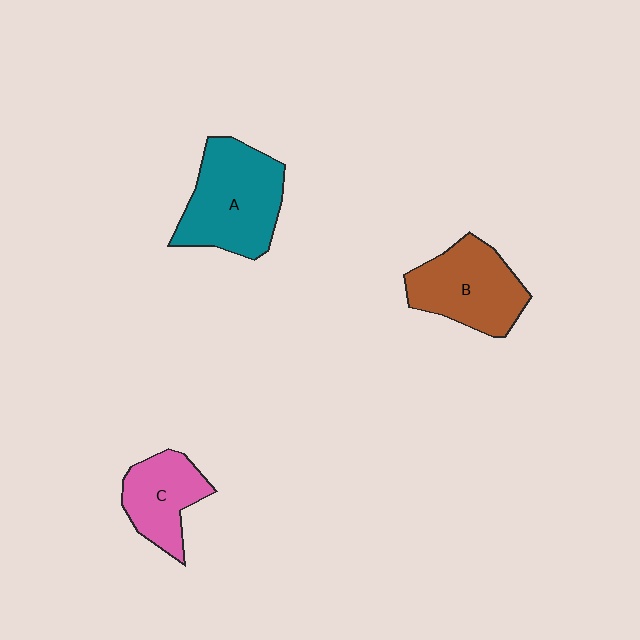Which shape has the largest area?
Shape A (teal).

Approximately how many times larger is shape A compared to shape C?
Approximately 1.6 times.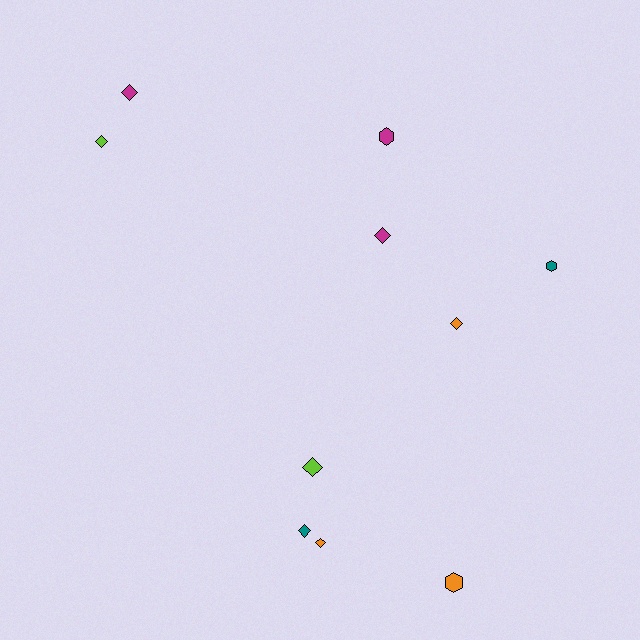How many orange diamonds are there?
There are 2 orange diamonds.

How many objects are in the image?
There are 10 objects.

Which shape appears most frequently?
Diamond, with 7 objects.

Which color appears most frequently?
Orange, with 3 objects.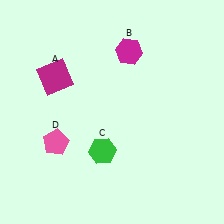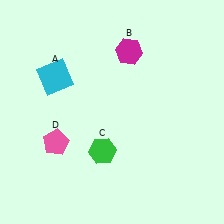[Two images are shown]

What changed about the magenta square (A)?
In Image 1, A is magenta. In Image 2, it changed to cyan.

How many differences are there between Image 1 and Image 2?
There is 1 difference between the two images.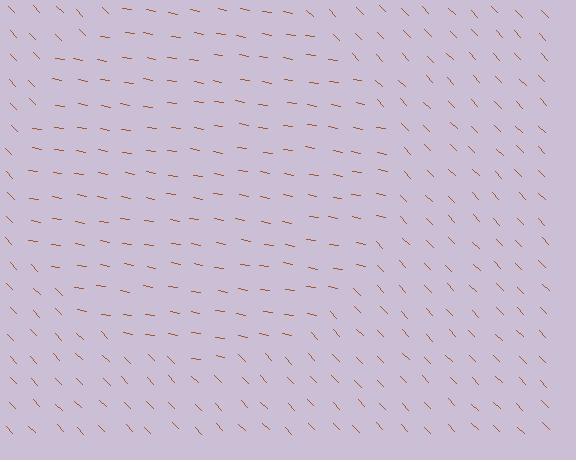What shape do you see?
I see a circle.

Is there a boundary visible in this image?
Yes, there is a texture boundary formed by a change in line orientation.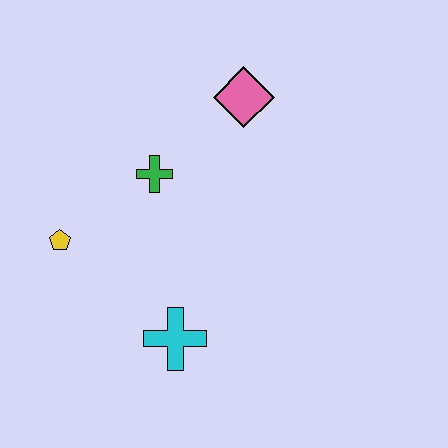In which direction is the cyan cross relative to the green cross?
The cyan cross is below the green cross.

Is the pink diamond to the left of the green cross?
No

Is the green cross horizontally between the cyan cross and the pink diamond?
No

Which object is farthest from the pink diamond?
The cyan cross is farthest from the pink diamond.